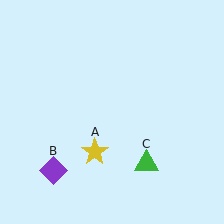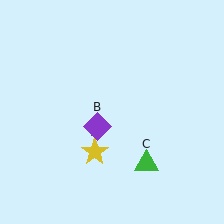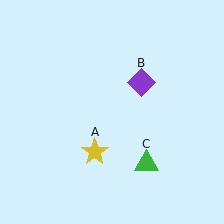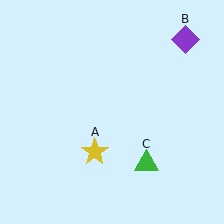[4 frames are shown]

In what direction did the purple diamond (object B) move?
The purple diamond (object B) moved up and to the right.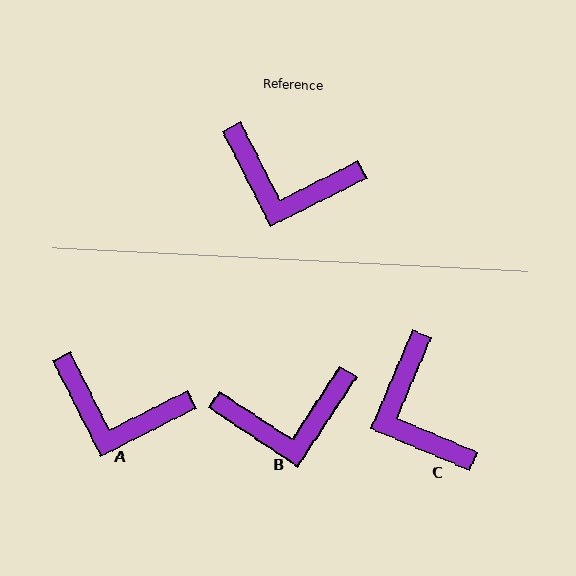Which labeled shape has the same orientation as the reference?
A.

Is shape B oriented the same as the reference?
No, it is off by about 30 degrees.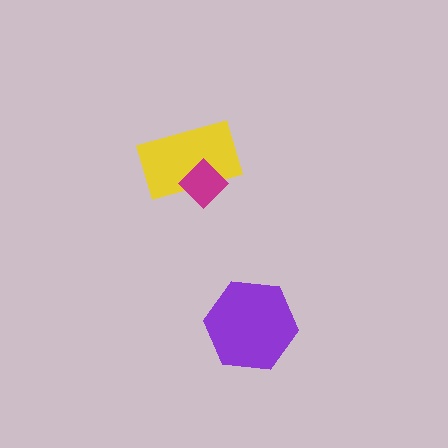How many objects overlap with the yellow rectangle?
1 object overlaps with the yellow rectangle.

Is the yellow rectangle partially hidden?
Yes, it is partially covered by another shape.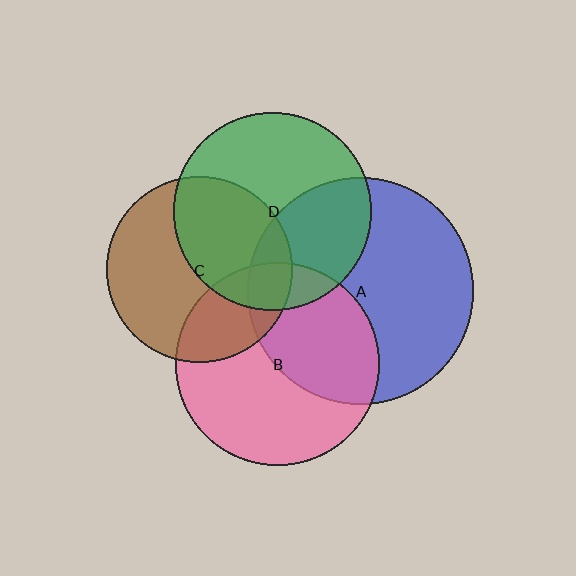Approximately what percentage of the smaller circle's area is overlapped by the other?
Approximately 45%.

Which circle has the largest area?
Circle A (blue).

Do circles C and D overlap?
Yes.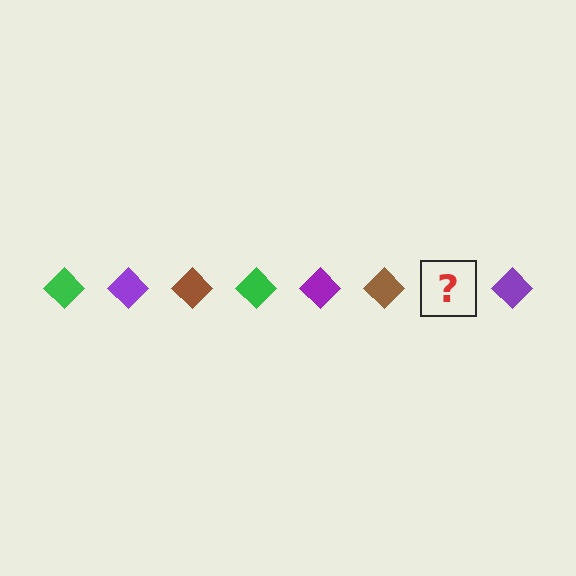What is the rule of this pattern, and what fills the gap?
The rule is that the pattern cycles through green, purple, brown diamonds. The gap should be filled with a green diamond.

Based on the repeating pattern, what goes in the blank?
The blank should be a green diamond.